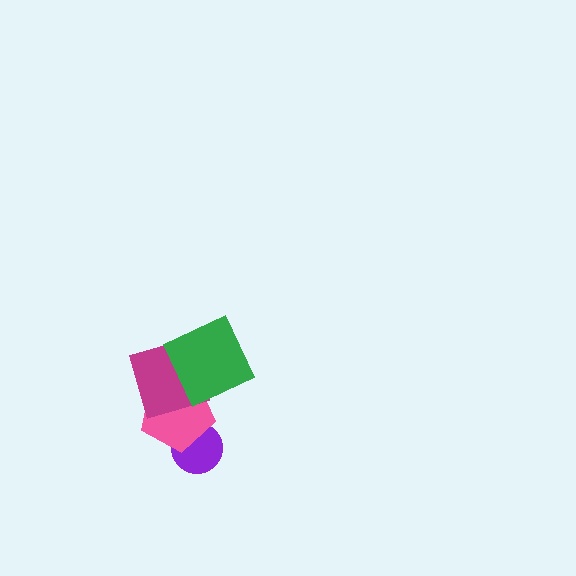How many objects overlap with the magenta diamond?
2 objects overlap with the magenta diamond.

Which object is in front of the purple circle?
The pink pentagon is in front of the purple circle.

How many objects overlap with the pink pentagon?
3 objects overlap with the pink pentagon.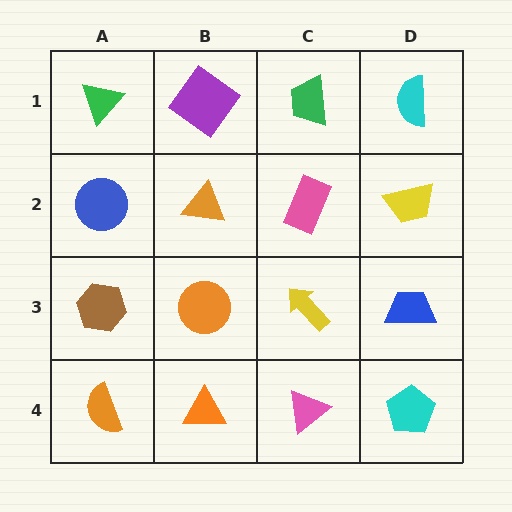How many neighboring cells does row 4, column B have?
3.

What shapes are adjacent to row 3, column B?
An orange triangle (row 2, column B), an orange triangle (row 4, column B), a brown hexagon (row 3, column A), a yellow arrow (row 3, column C).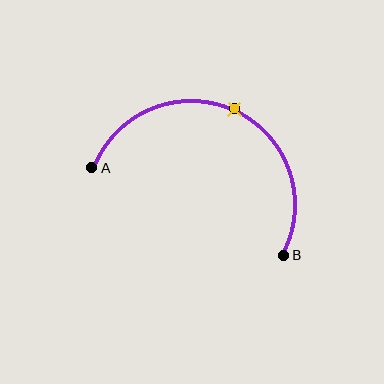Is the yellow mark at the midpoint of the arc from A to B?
Yes. The yellow mark lies on the arc at equal arc-length from both A and B — it is the arc midpoint.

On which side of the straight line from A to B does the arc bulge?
The arc bulges above the straight line connecting A and B.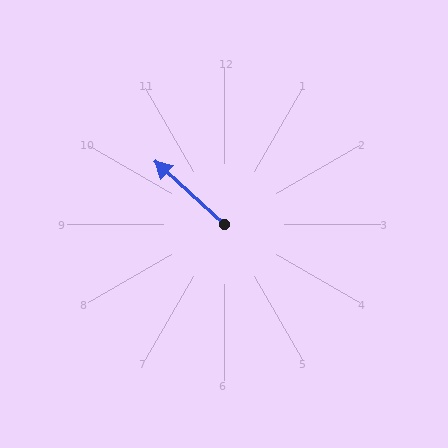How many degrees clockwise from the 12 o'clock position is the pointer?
Approximately 312 degrees.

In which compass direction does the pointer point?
Northwest.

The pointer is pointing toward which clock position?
Roughly 10 o'clock.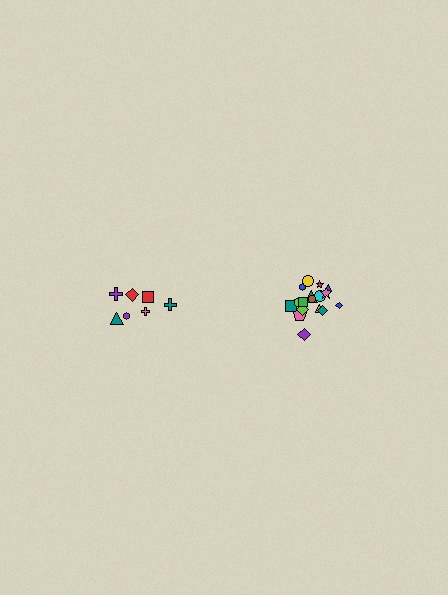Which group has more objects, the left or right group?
The right group.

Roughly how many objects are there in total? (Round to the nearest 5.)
Roughly 25 objects in total.